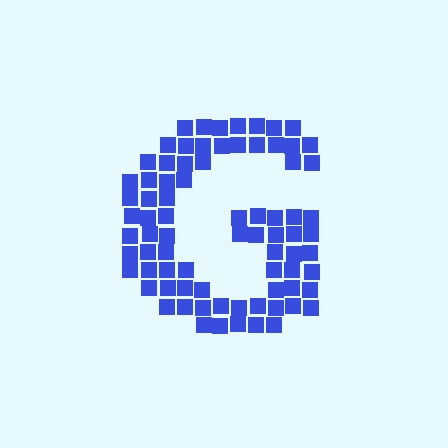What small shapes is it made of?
It is made of small squares.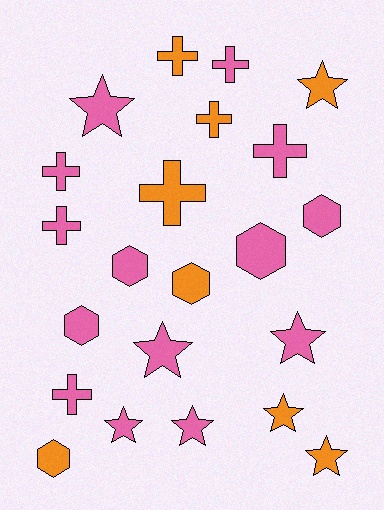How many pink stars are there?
There are 5 pink stars.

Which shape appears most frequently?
Star, with 8 objects.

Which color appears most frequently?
Pink, with 14 objects.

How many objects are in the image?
There are 22 objects.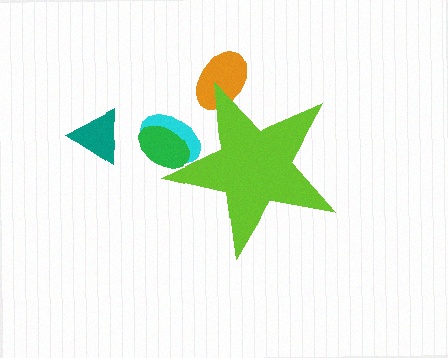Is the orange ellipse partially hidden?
Yes, the orange ellipse is partially hidden behind the lime star.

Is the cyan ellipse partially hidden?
Yes, the cyan ellipse is partially hidden behind the lime star.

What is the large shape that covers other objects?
A lime star.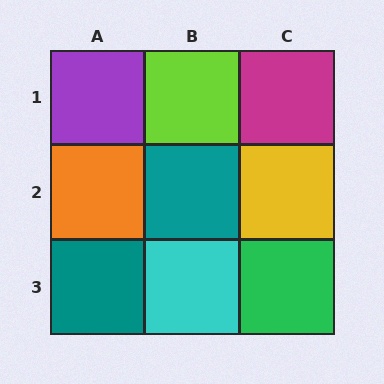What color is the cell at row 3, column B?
Cyan.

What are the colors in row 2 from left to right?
Orange, teal, yellow.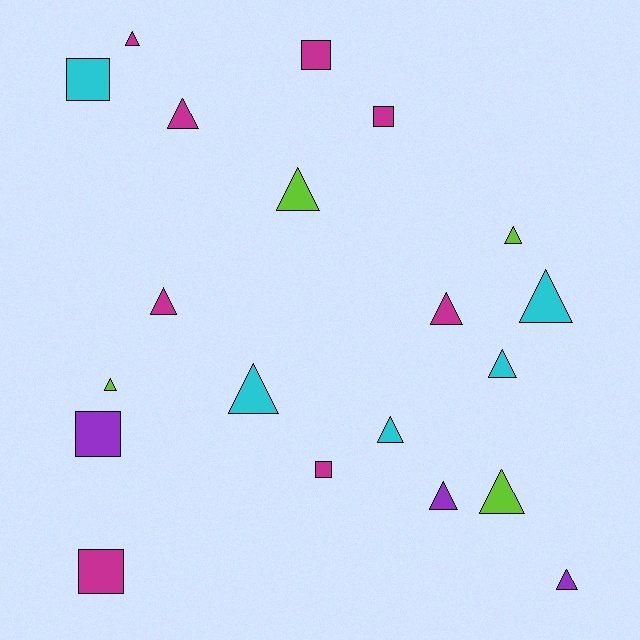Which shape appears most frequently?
Triangle, with 14 objects.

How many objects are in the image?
There are 20 objects.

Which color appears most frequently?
Magenta, with 8 objects.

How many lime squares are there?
There are no lime squares.